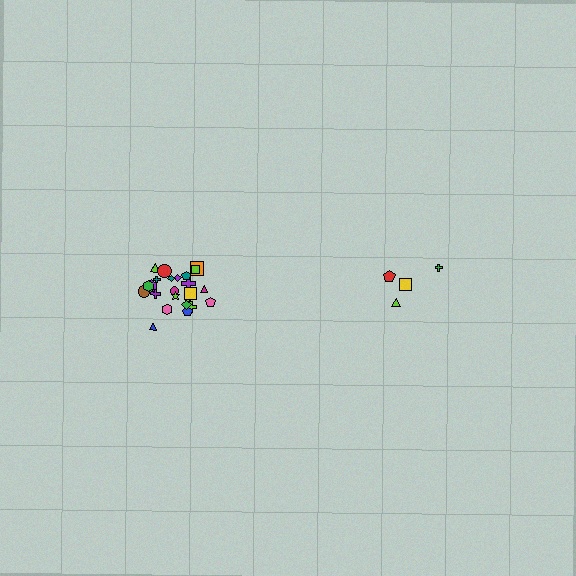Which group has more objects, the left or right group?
The left group.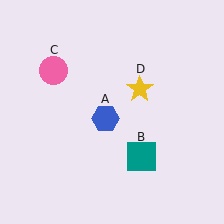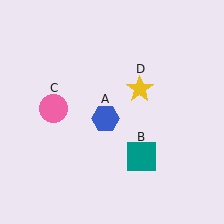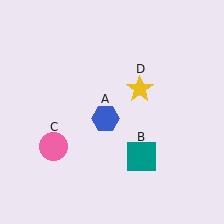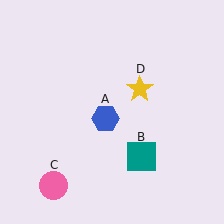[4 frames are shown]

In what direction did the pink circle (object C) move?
The pink circle (object C) moved down.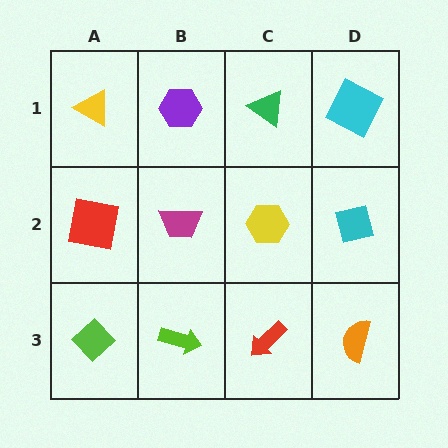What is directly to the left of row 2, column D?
A yellow hexagon.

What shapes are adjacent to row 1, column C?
A yellow hexagon (row 2, column C), a purple hexagon (row 1, column B), a cyan square (row 1, column D).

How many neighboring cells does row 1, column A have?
2.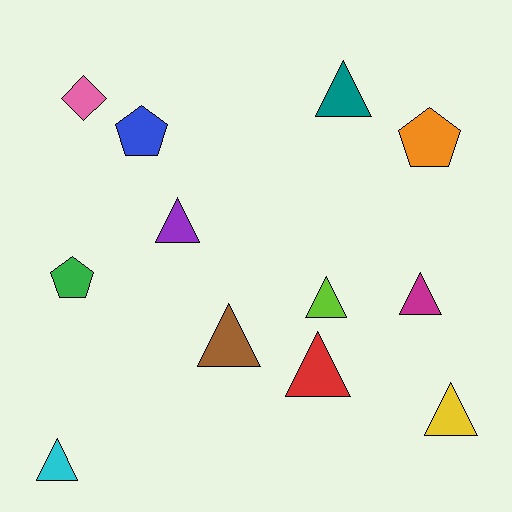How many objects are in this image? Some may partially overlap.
There are 12 objects.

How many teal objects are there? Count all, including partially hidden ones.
There is 1 teal object.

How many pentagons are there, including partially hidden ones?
There are 3 pentagons.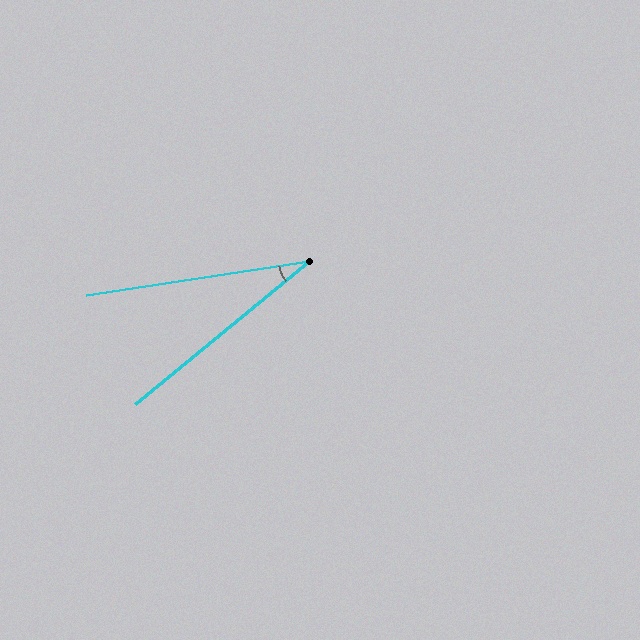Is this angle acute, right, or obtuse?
It is acute.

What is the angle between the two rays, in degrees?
Approximately 31 degrees.